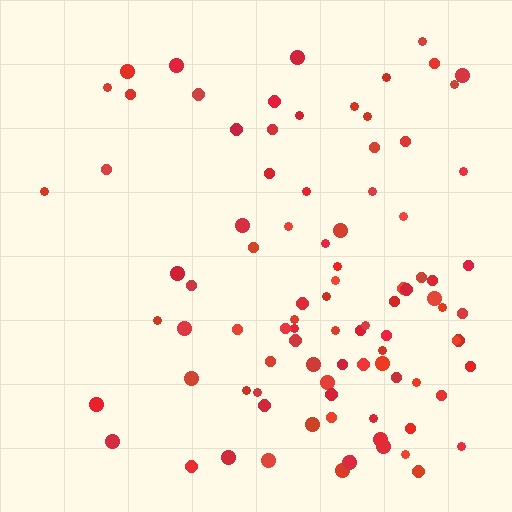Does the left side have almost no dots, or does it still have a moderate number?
Still a moderate number, just noticeably fewer than the right.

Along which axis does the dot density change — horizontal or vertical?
Horizontal.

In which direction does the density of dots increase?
From left to right, with the right side densest.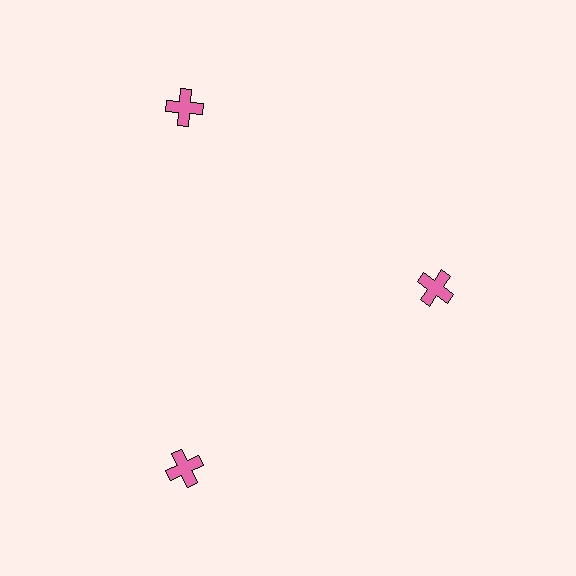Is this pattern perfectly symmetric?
No. The 3 pink crosses are arranged in a ring, but one element near the 3 o'clock position is pulled inward toward the center, breaking the 3-fold rotational symmetry.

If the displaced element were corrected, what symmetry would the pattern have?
It would have 3-fold rotational symmetry — the pattern would map onto itself every 120 degrees.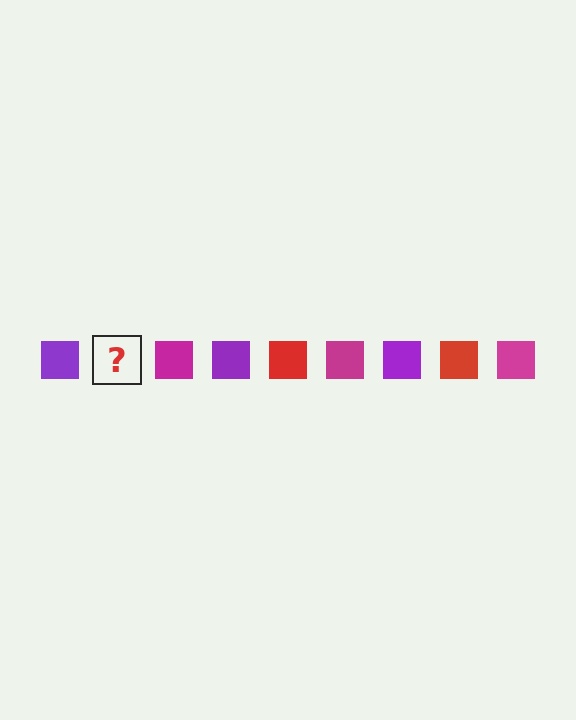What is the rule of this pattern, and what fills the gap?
The rule is that the pattern cycles through purple, red, magenta squares. The gap should be filled with a red square.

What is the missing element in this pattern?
The missing element is a red square.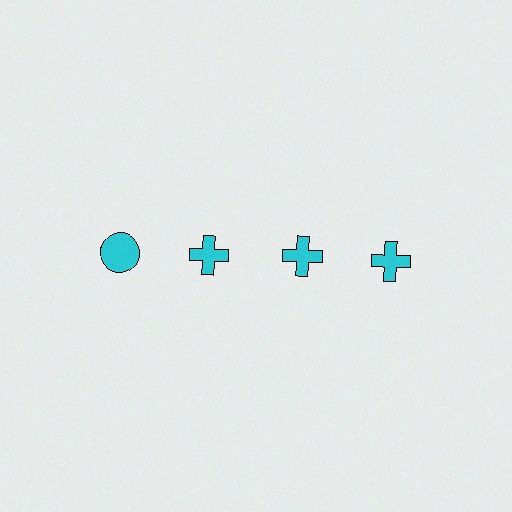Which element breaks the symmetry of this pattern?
The cyan circle in the top row, leftmost column breaks the symmetry. All other shapes are cyan crosses.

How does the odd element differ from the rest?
It has a different shape: circle instead of cross.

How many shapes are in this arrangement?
There are 4 shapes arranged in a grid pattern.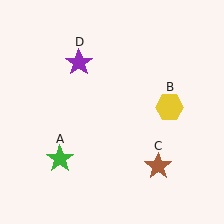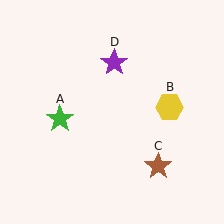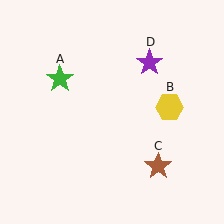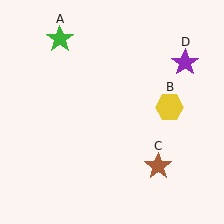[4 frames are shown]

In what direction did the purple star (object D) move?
The purple star (object D) moved right.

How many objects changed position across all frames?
2 objects changed position: green star (object A), purple star (object D).